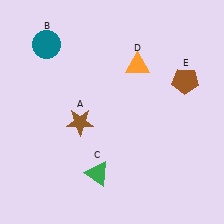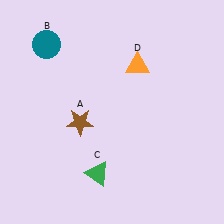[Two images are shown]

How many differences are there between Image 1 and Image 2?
There is 1 difference between the two images.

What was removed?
The brown pentagon (E) was removed in Image 2.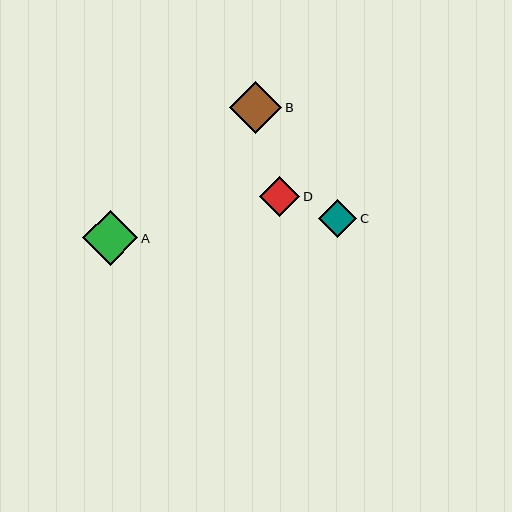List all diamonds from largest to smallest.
From largest to smallest: A, B, D, C.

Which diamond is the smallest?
Diamond C is the smallest with a size of approximately 38 pixels.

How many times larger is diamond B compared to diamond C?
Diamond B is approximately 1.4 times the size of diamond C.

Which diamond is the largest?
Diamond A is the largest with a size of approximately 55 pixels.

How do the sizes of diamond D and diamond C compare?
Diamond D and diamond C are approximately the same size.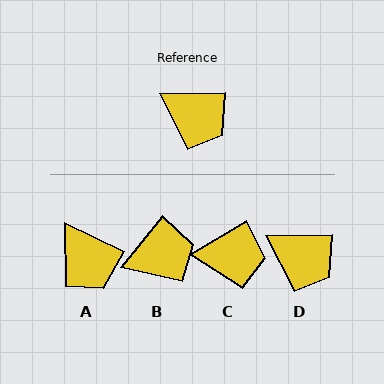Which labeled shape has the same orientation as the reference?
D.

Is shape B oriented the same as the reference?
No, it is off by about 51 degrees.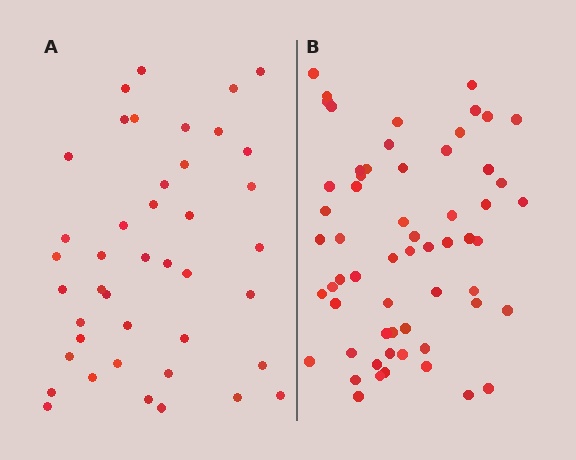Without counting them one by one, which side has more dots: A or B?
Region B (the right region) has more dots.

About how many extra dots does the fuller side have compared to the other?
Region B has approximately 20 more dots than region A.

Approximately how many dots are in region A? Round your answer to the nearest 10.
About 40 dots. (The exact count is 42, which rounds to 40.)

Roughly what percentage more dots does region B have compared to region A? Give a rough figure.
About 45% more.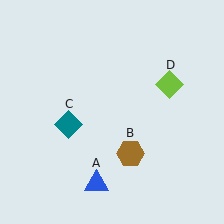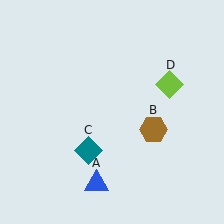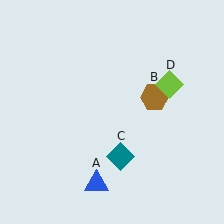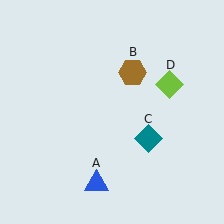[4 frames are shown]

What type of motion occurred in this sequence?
The brown hexagon (object B), teal diamond (object C) rotated counterclockwise around the center of the scene.